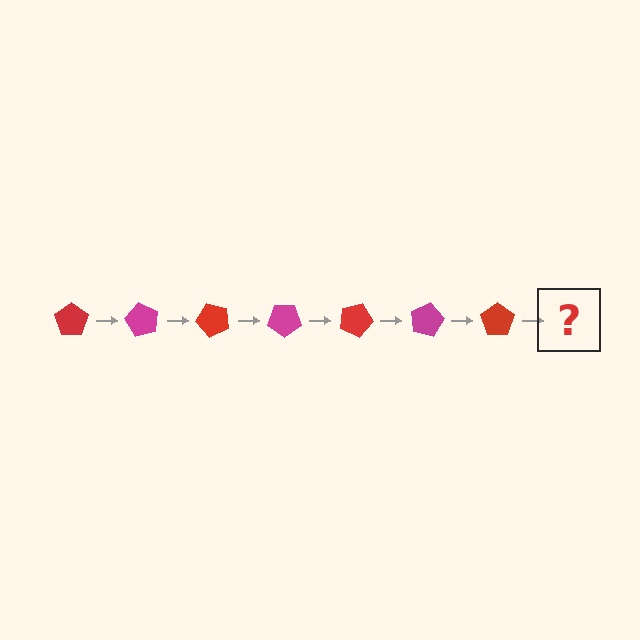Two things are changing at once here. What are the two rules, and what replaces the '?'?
The two rules are that it rotates 60 degrees each step and the color cycles through red and magenta. The '?' should be a magenta pentagon, rotated 420 degrees from the start.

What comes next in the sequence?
The next element should be a magenta pentagon, rotated 420 degrees from the start.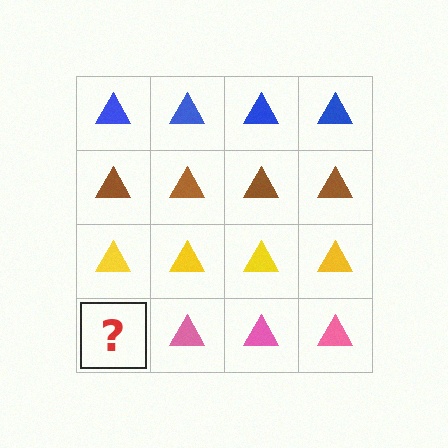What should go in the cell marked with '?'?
The missing cell should contain a pink triangle.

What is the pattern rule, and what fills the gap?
The rule is that each row has a consistent color. The gap should be filled with a pink triangle.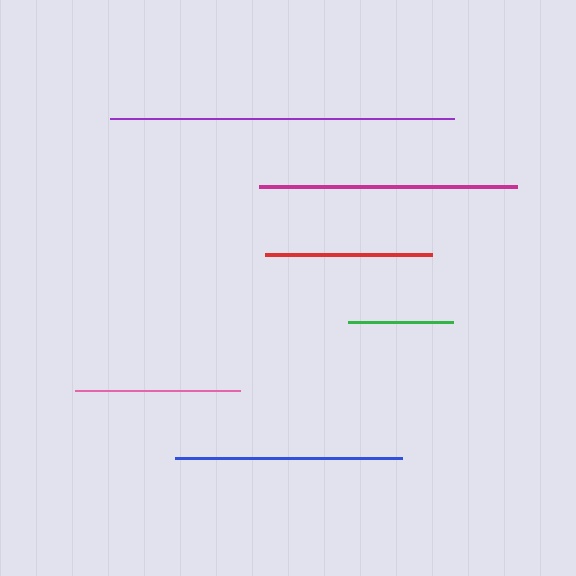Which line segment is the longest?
The purple line is the longest at approximately 345 pixels.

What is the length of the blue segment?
The blue segment is approximately 227 pixels long.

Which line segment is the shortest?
The green line is the shortest at approximately 105 pixels.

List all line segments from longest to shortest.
From longest to shortest: purple, magenta, blue, red, pink, green.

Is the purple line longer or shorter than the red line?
The purple line is longer than the red line.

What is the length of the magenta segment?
The magenta segment is approximately 258 pixels long.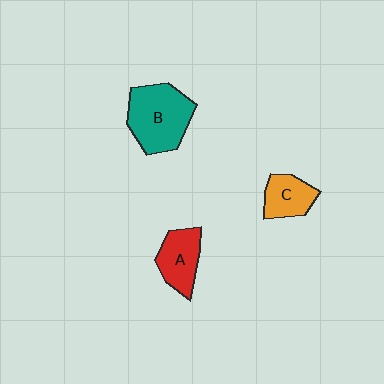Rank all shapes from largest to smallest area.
From largest to smallest: B (teal), A (red), C (orange).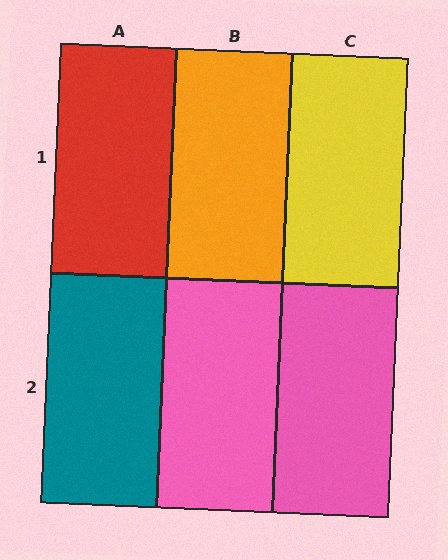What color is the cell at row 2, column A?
Teal.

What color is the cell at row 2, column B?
Pink.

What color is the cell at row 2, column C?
Pink.